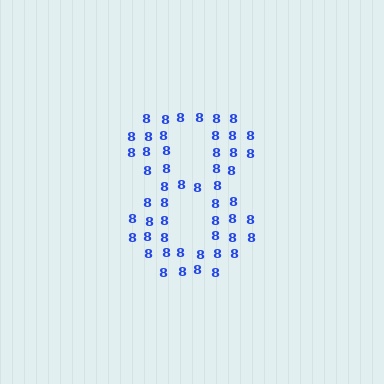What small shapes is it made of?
It is made of small digit 8's.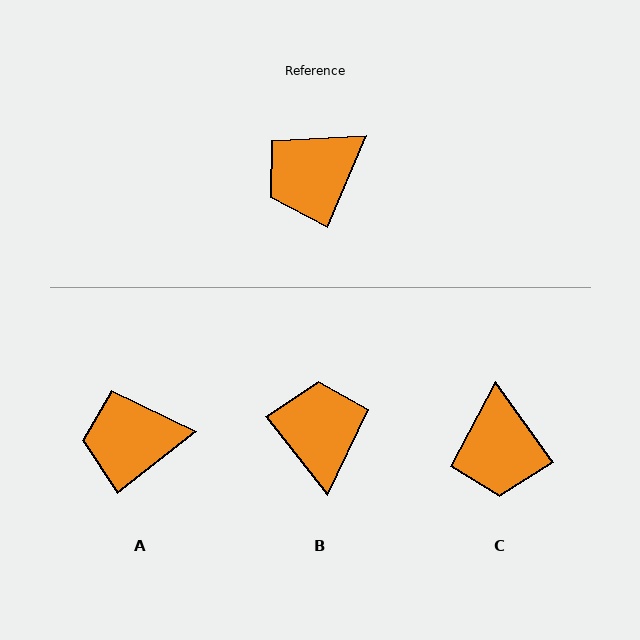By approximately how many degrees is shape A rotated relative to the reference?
Approximately 29 degrees clockwise.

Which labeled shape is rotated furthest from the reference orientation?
B, about 119 degrees away.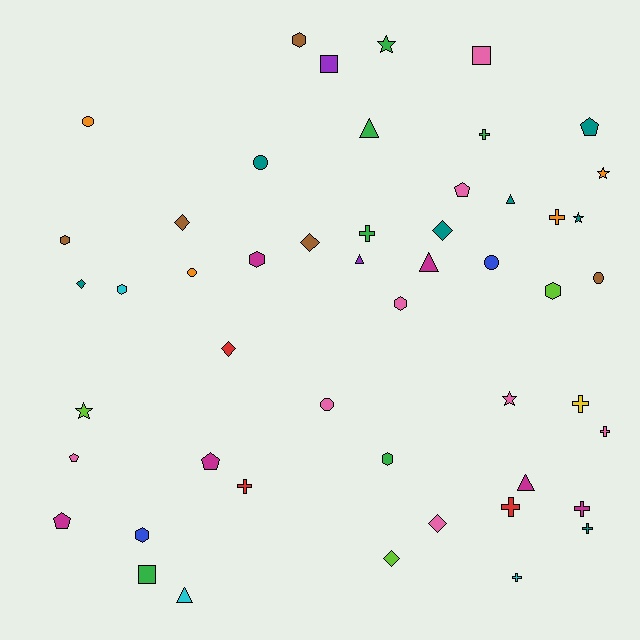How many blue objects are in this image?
There are 2 blue objects.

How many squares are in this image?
There are 3 squares.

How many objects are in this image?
There are 50 objects.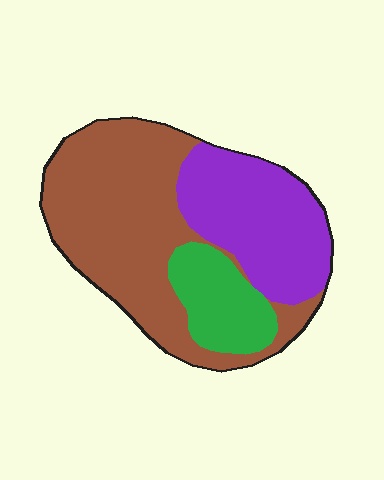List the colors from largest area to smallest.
From largest to smallest: brown, purple, green.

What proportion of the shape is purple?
Purple covers 32% of the shape.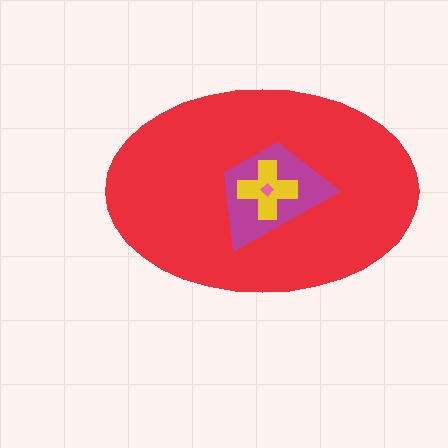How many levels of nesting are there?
4.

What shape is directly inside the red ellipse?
The magenta trapezoid.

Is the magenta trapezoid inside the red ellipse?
Yes.